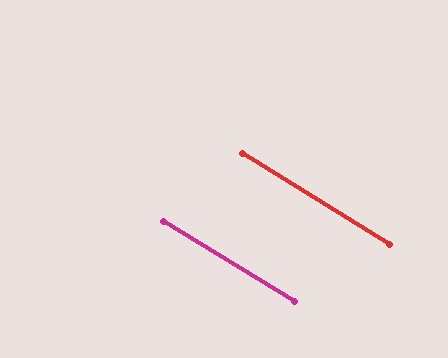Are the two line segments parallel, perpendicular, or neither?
Parallel — their directions differ by only 0.3°.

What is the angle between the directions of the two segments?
Approximately 0 degrees.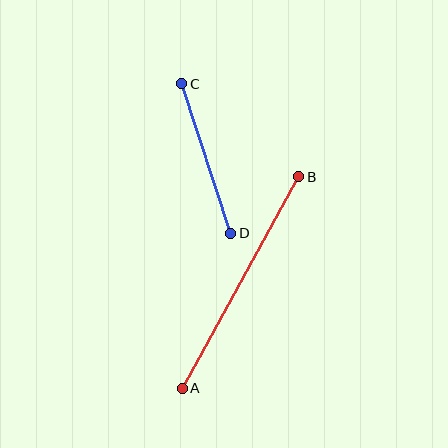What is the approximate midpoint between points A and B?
The midpoint is at approximately (240, 282) pixels.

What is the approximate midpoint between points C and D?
The midpoint is at approximately (206, 159) pixels.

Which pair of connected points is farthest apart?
Points A and B are farthest apart.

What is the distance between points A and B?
The distance is approximately 241 pixels.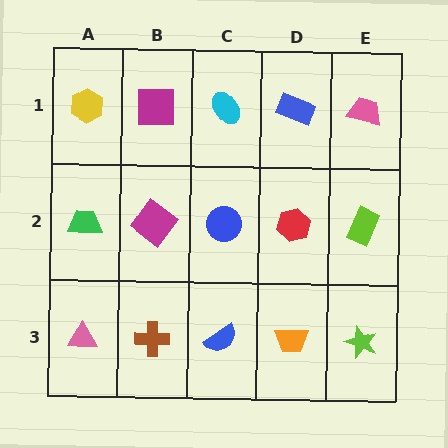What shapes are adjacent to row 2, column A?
A yellow hexagon (row 1, column A), a pink triangle (row 3, column A), a magenta diamond (row 2, column B).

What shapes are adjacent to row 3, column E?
A lime rectangle (row 2, column E), an orange trapezoid (row 3, column D).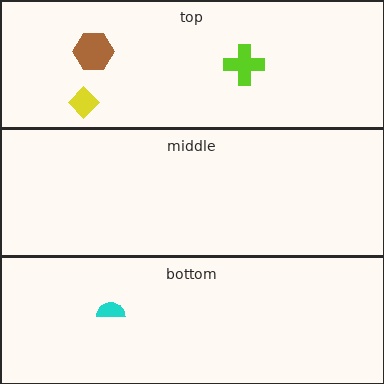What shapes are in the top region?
The yellow diamond, the brown hexagon, the lime cross.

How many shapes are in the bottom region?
1.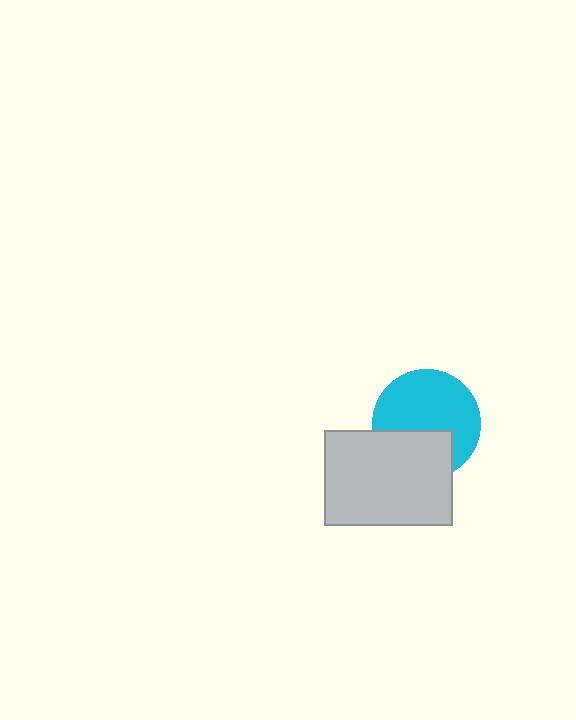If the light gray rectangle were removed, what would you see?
You would see the complete cyan circle.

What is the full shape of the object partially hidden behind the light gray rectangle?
The partially hidden object is a cyan circle.